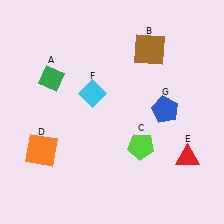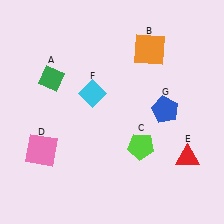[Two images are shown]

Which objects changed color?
B changed from brown to orange. D changed from orange to pink.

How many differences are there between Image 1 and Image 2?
There are 2 differences between the two images.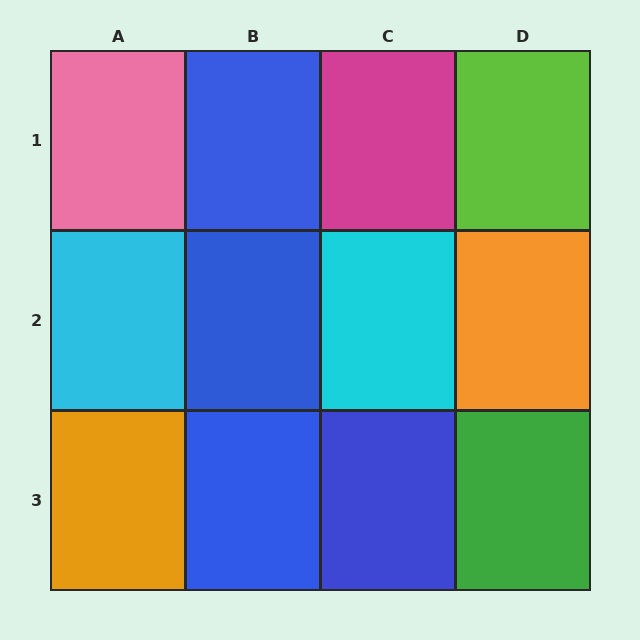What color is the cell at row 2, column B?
Blue.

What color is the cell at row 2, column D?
Orange.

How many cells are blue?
4 cells are blue.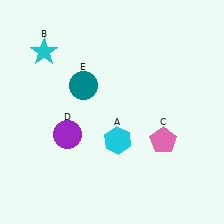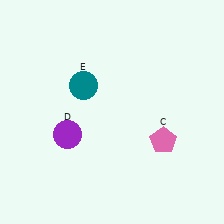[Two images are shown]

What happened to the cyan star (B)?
The cyan star (B) was removed in Image 2. It was in the top-left area of Image 1.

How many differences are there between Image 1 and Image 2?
There are 2 differences between the two images.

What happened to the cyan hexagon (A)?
The cyan hexagon (A) was removed in Image 2. It was in the bottom-right area of Image 1.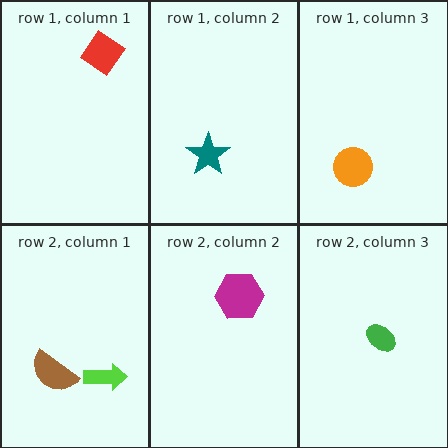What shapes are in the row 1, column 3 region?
The orange circle.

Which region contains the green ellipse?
The row 2, column 3 region.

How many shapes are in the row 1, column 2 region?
1.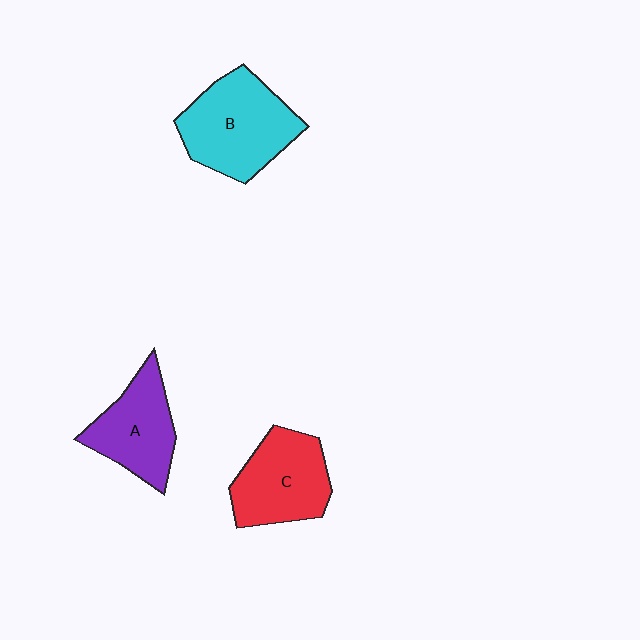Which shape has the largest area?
Shape B (cyan).